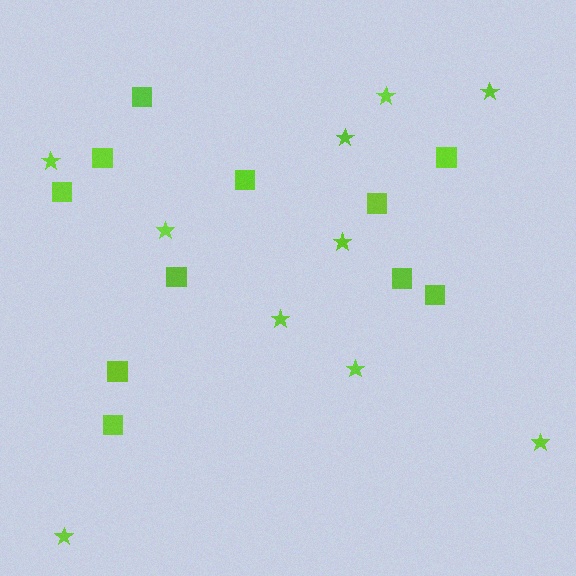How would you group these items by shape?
There are 2 groups: one group of squares (11) and one group of stars (10).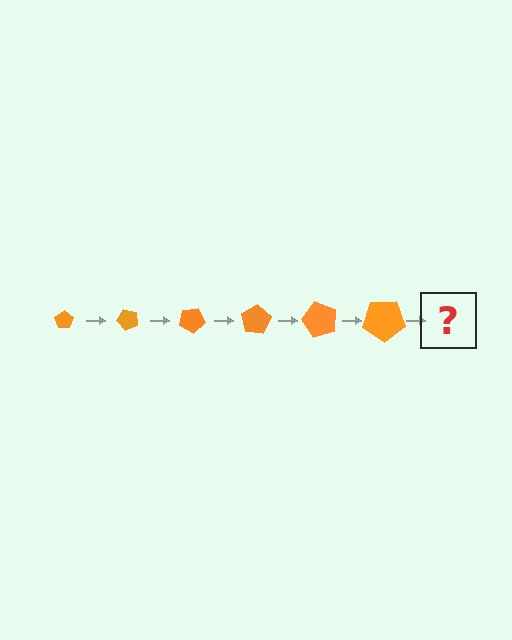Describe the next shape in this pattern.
It should be a pentagon, larger than the previous one and rotated 300 degrees from the start.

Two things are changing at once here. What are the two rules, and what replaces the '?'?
The two rules are that the pentagon grows larger each step and it rotates 50 degrees each step. The '?' should be a pentagon, larger than the previous one and rotated 300 degrees from the start.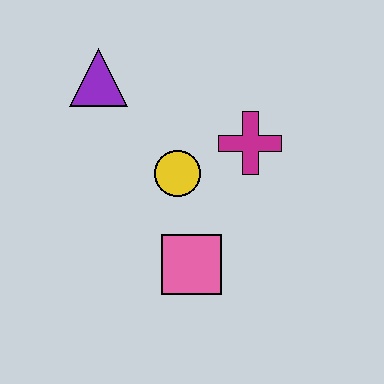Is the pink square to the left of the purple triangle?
No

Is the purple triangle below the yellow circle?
No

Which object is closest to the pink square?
The yellow circle is closest to the pink square.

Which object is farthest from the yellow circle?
The purple triangle is farthest from the yellow circle.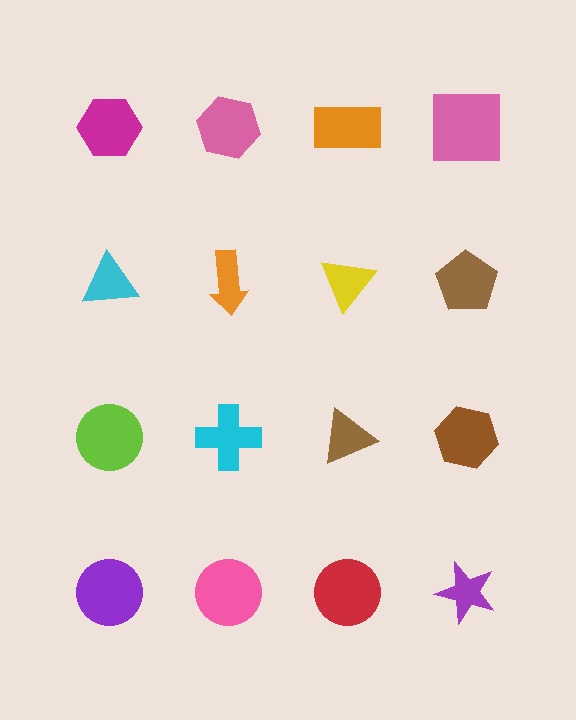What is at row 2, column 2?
An orange arrow.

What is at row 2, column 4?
A brown pentagon.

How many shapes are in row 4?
4 shapes.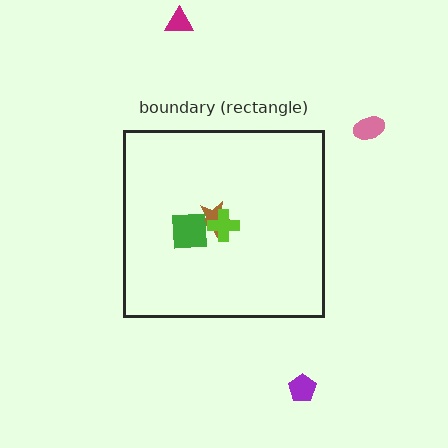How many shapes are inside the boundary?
3 inside, 3 outside.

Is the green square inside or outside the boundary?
Inside.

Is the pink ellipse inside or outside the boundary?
Outside.